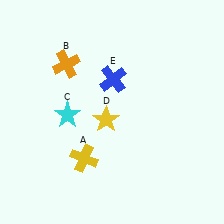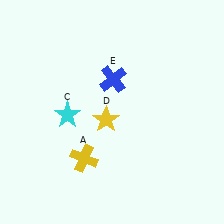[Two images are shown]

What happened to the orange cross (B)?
The orange cross (B) was removed in Image 2. It was in the top-left area of Image 1.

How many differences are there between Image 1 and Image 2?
There is 1 difference between the two images.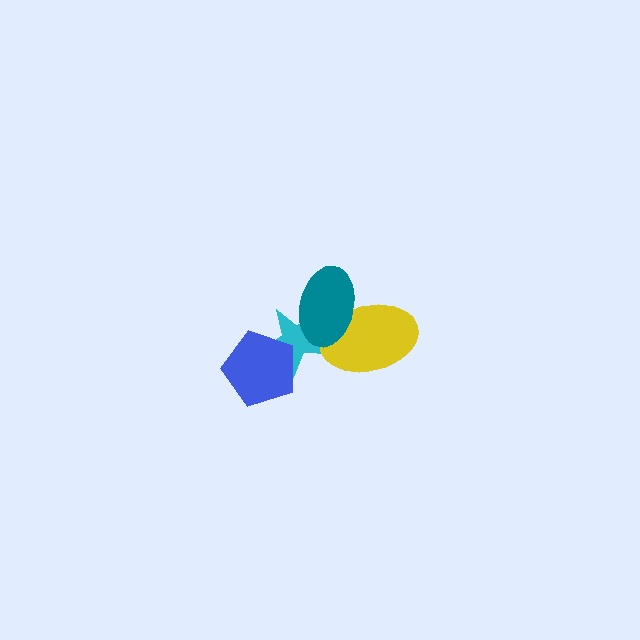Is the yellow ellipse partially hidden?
Yes, it is partially covered by another shape.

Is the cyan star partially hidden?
Yes, it is partially covered by another shape.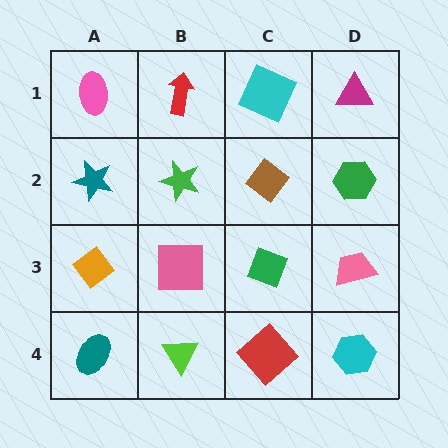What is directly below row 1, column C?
A brown diamond.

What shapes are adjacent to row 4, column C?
A green diamond (row 3, column C), a lime triangle (row 4, column B), a cyan hexagon (row 4, column D).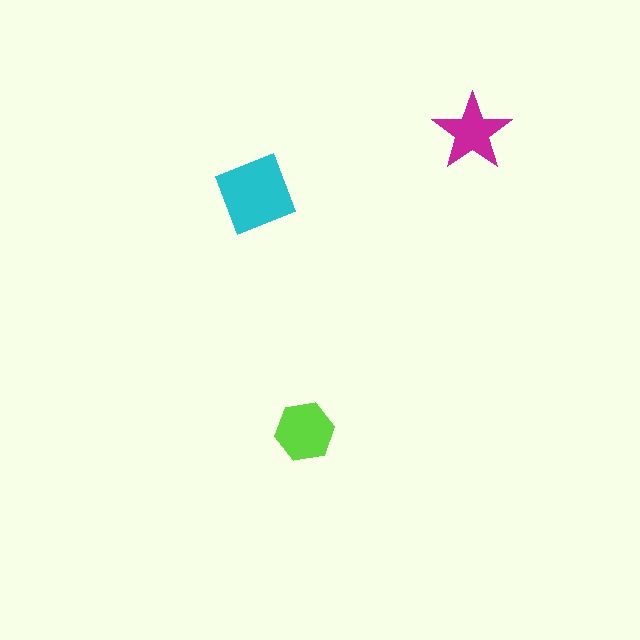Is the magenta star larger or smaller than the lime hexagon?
Smaller.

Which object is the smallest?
The magenta star.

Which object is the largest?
The cyan diamond.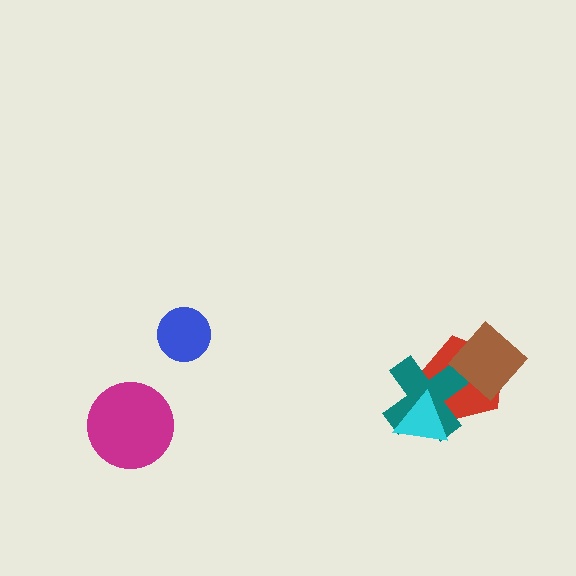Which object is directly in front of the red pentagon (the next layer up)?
The teal cross is directly in front of the red pentagon.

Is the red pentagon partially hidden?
Yes, it is partially covered by another shape.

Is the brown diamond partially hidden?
No, no other shape covers it.